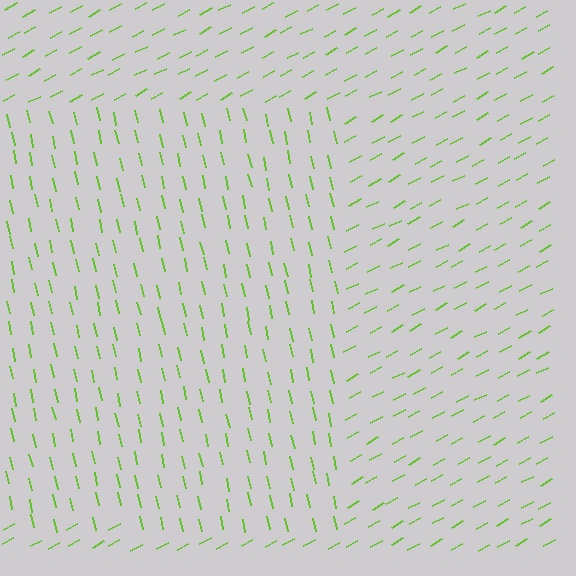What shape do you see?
I see a rectangle.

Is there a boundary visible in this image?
Yes, there is a texture boundary formed by a change in line orientation.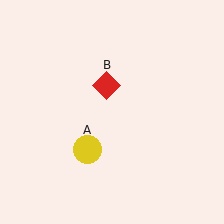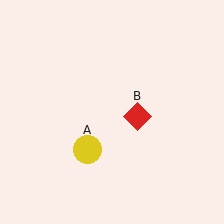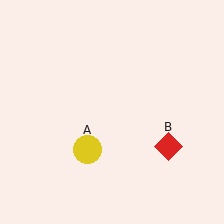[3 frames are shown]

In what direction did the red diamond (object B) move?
The red diamond (object B) moved down and to the right.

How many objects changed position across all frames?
1 object changed position: red diamond (object B).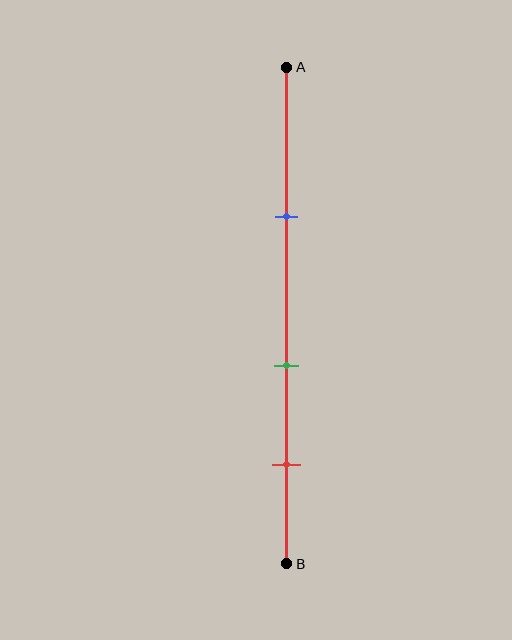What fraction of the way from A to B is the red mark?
The red mark is approximately 80% (0.8) of the way from A to B.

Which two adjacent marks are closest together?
The green and red marks are the closest adjacent pair.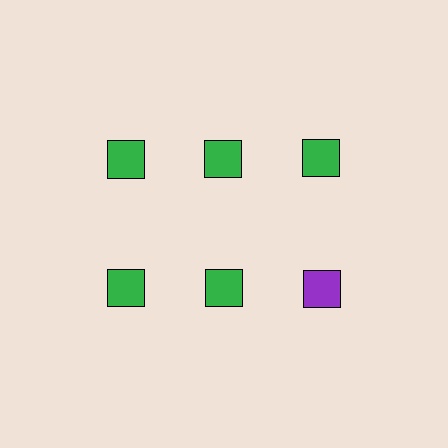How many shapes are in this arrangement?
There are 6 shapes arranged in a grid pattern.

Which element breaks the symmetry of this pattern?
The purple square in the second row, center column breaks the symmetry. All other shapes are green squares.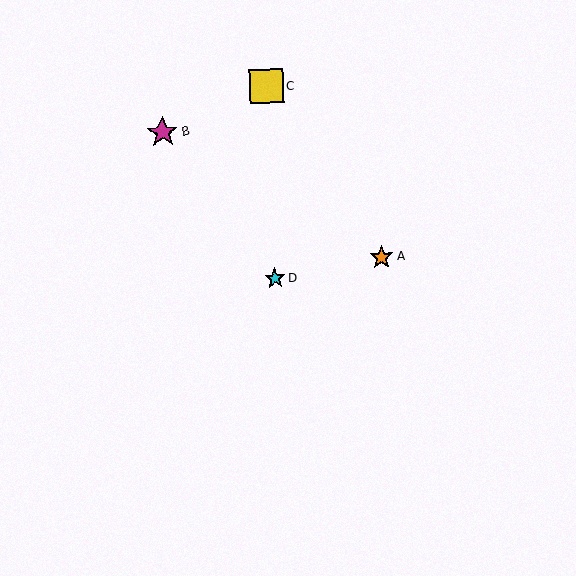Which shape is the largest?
The yellow square (labeled C) is the largest.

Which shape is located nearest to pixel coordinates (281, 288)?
The cyan star (labeled D) at (275, 278) is nearest to that location.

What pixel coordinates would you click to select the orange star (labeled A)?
Click at (382, 257) to select the orange star A.